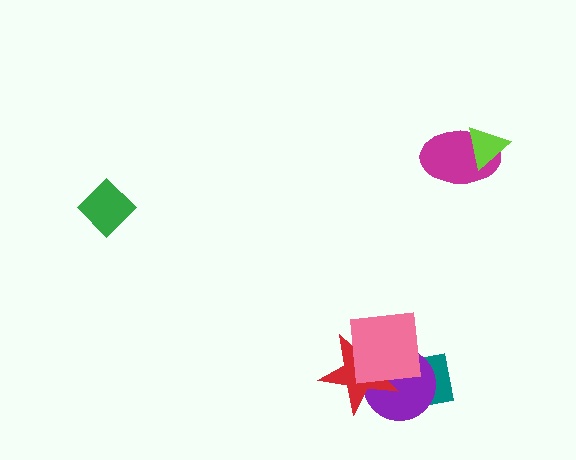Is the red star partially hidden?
Yes, it is partially covered by another shape.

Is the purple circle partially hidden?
Yes, it is partially covered by another shape.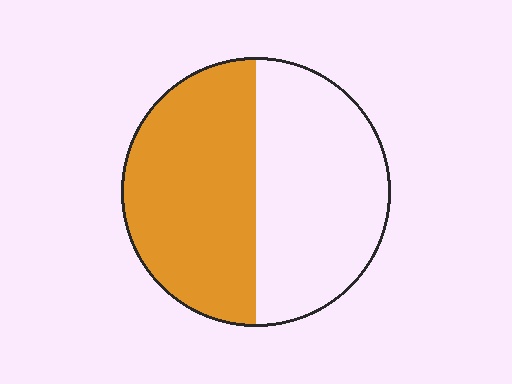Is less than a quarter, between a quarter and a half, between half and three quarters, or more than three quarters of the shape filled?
Between half and three quarters.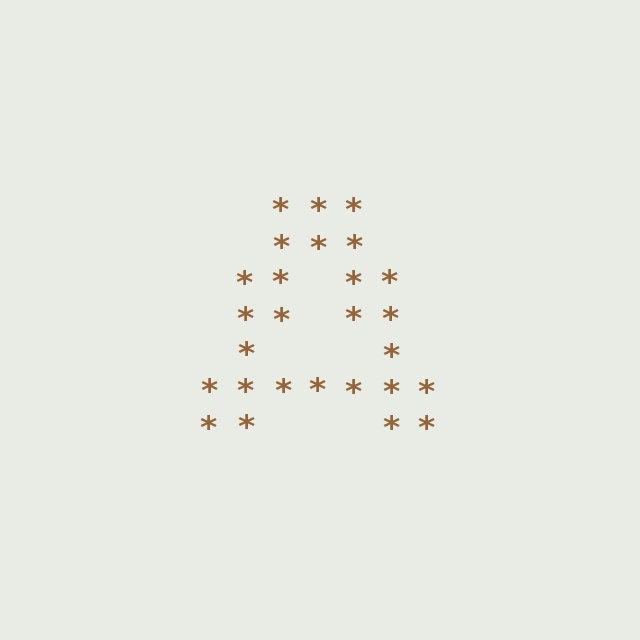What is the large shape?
The large shape is the letter A.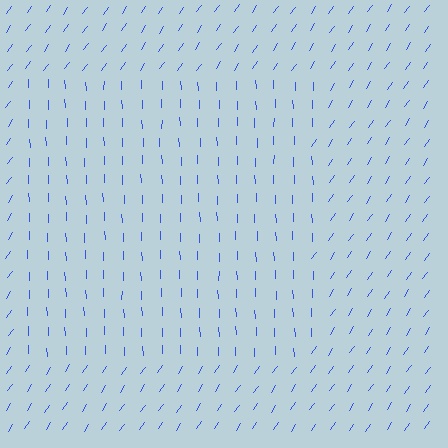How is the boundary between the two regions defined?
The boundary is defined purely by a change in line orientation (approximately 36 degrees difference). All lines are the same color and thickness.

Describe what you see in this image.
The image is filled with small blue line segments. A rectangle region in the image has lines oriented differently from the surrounding lines, creating a visible texture boundary.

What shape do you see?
I see a rectangle.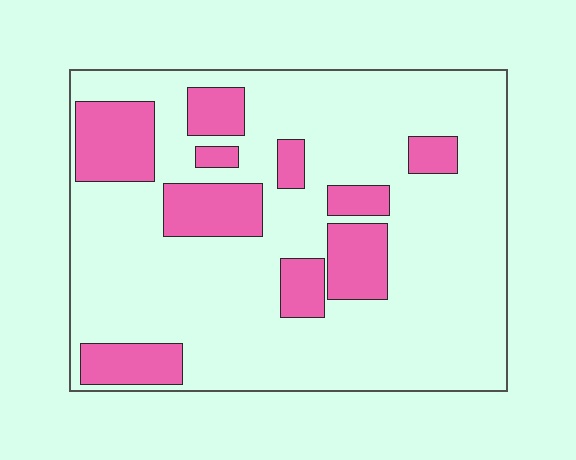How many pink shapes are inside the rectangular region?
10.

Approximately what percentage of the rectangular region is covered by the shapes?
Approximately 25%.